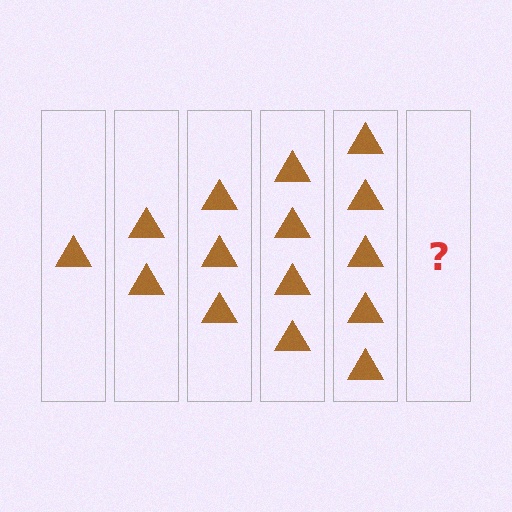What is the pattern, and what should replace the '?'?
The pattern is that each step adds one more triangle. The '?' should be 6 triangles.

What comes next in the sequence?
The next element should be 6 triangles.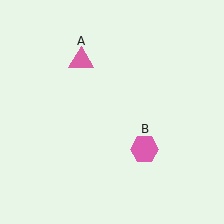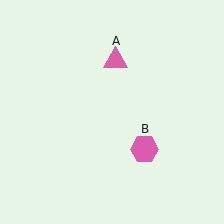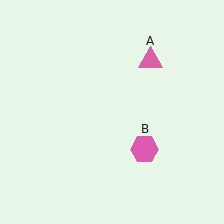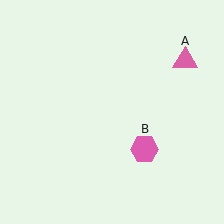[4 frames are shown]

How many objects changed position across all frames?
1 object changed position: pink triangle (object A).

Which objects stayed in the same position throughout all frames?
Pink hexagon (object B) remained stationary.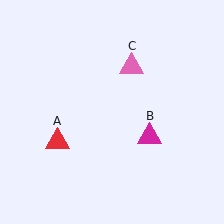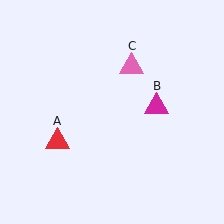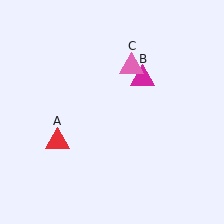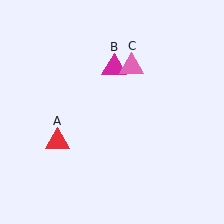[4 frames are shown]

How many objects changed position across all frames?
1 object changed position: magenta triangle (object B).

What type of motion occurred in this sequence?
The magenta triangle (object B) rotated counterclockwise around the center of the scene.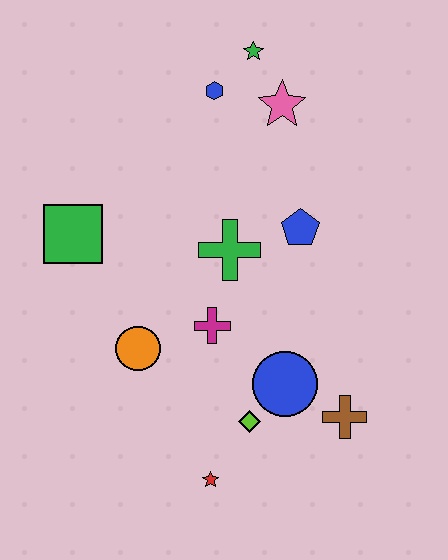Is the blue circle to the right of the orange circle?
Yes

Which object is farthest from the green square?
The brown cross is farthest from the green square.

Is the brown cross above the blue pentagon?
No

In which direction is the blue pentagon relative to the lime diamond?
The blue pentagon is above the lime diamond.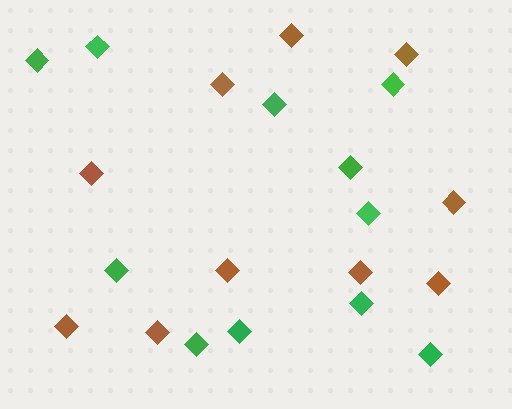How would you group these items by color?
There are 2 groups: one group of brown diamonds (10) and one group of green diamonds (11).